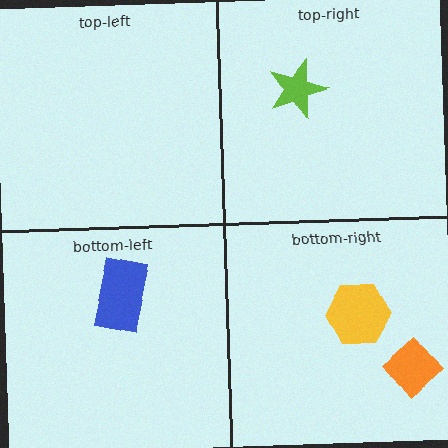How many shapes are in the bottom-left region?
1.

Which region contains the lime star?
The top-right region.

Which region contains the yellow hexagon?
The bottom-right region.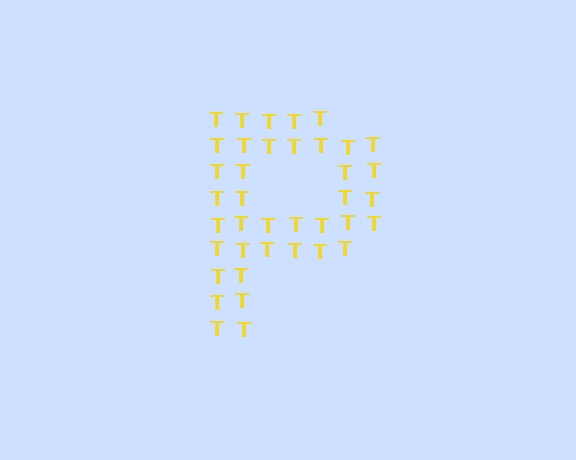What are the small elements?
The small elements are letter T's.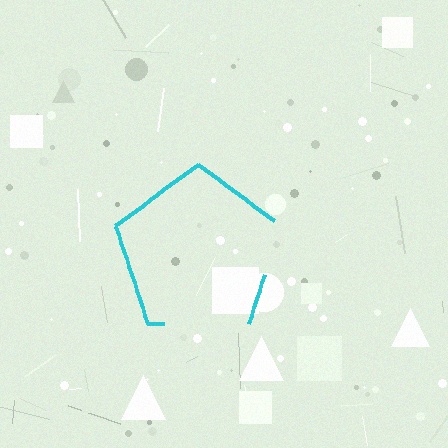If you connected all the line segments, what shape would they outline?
They would outline a pentagon.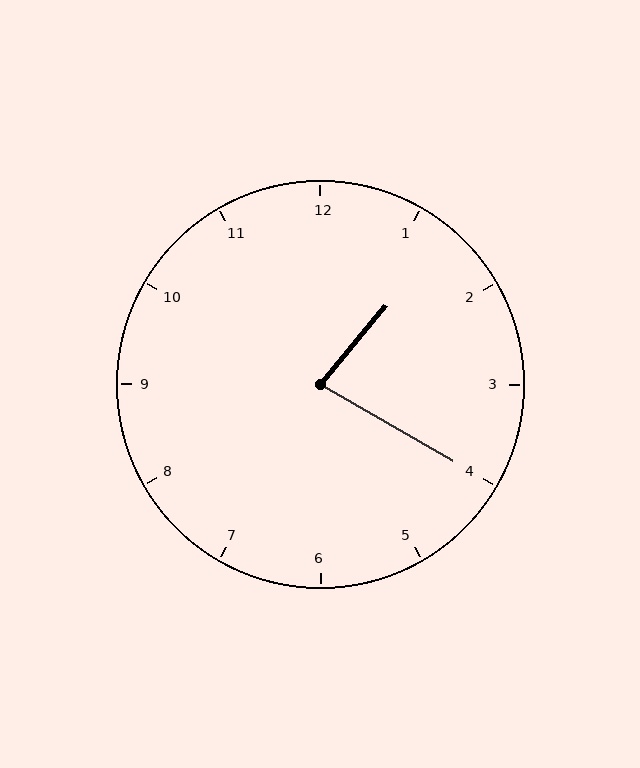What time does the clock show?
1:20.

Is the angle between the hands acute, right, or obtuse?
It is acute.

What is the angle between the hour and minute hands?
Approximately 80 degrees.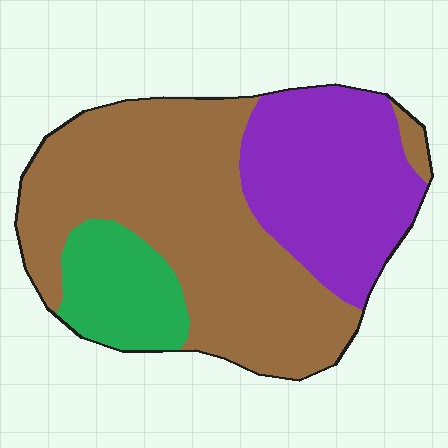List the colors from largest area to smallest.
From largest to smallest: brown, purple, green.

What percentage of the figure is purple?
Purple covers 31% of the figure.